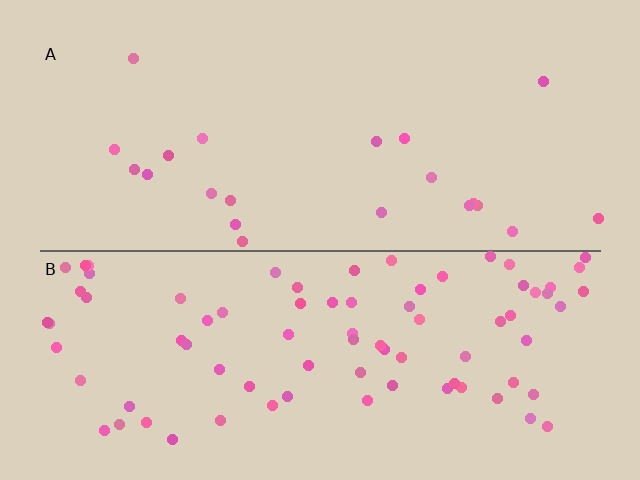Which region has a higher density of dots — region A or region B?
B (the bottom).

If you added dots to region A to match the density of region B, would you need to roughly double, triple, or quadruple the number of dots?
Approximately quadruple.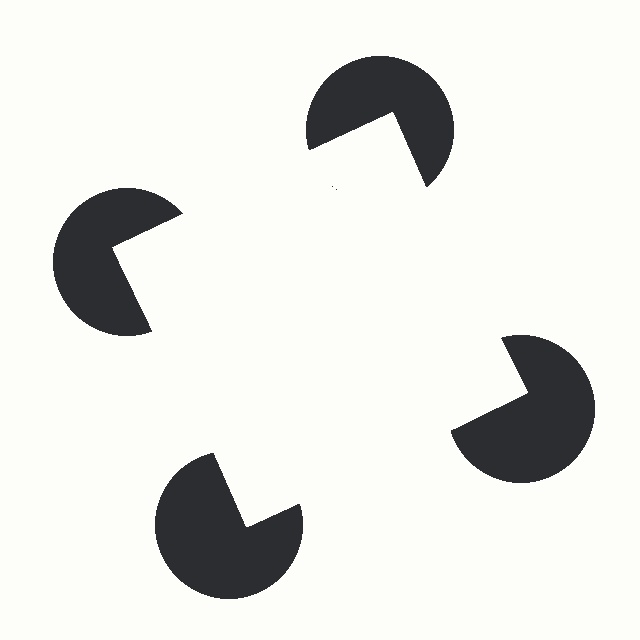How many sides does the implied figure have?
4 sides.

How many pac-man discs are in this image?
There are 4 — one at each vertex of the illusory square.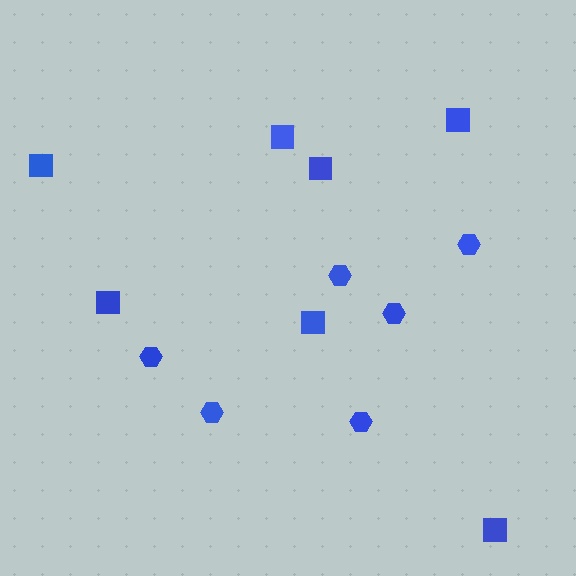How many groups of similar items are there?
There are 2 groups: one group of hexagons (6) and one group of squares (7).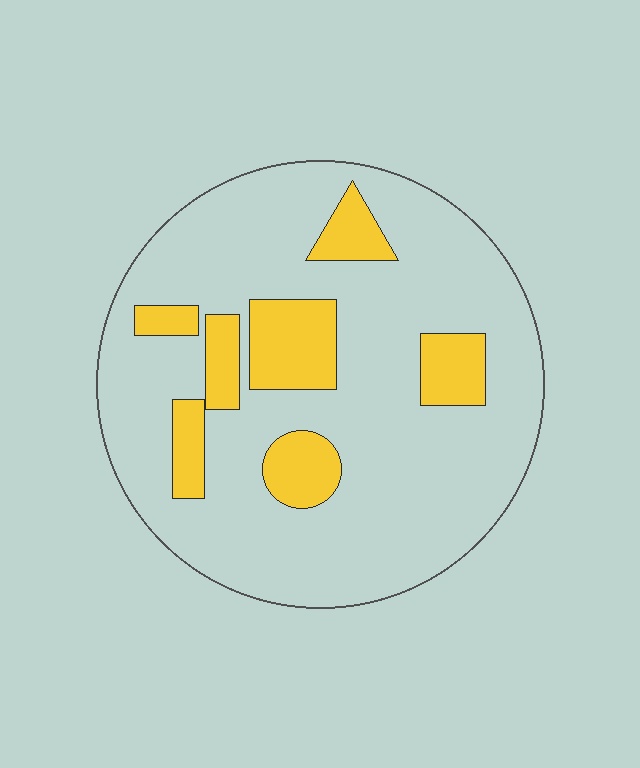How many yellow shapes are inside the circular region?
7.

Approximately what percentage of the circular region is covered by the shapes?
Approximately 20%.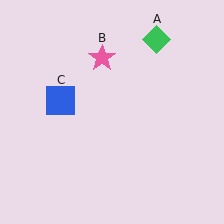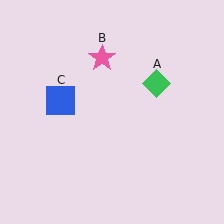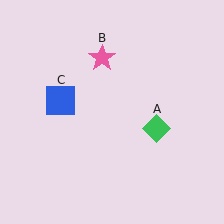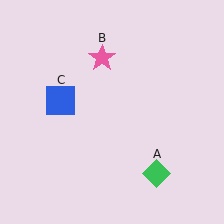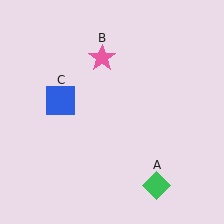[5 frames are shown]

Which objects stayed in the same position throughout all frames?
Pink star (object B) and blue square (object C) remained stationary.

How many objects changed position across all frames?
1 object changed position: green diamond (object A).